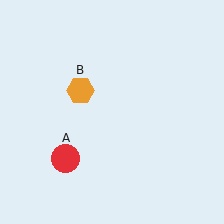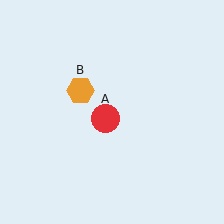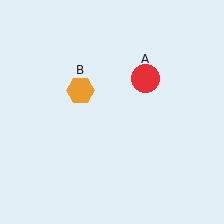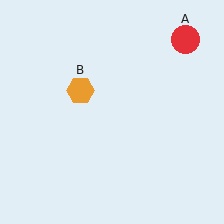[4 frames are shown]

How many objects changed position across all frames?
1 object changed position: red circle (object A).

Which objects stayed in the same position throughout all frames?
Orange hexagon (object B) remained stationary.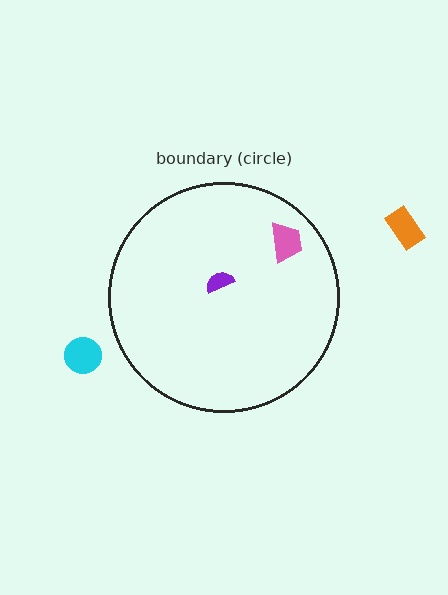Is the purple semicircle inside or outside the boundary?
Inside.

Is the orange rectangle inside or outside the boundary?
Outside.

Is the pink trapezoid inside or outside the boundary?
Inside.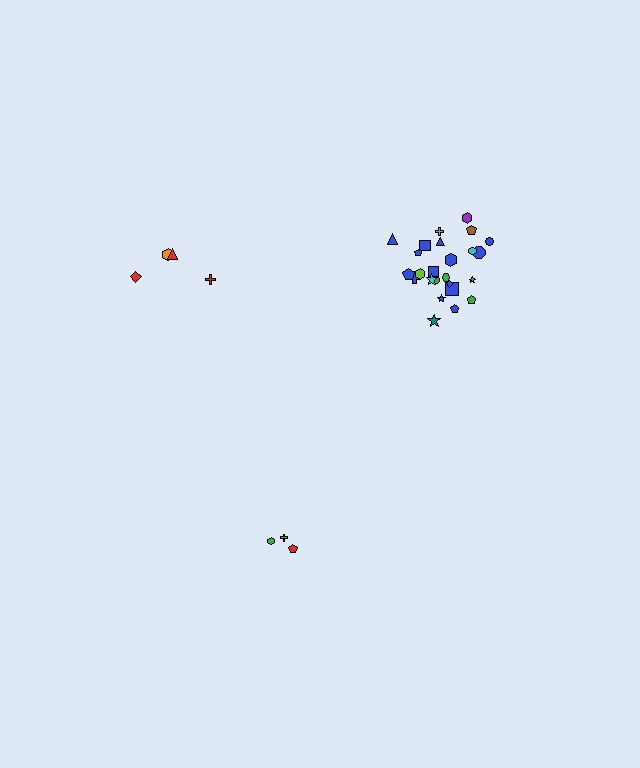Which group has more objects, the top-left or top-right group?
The top-right group.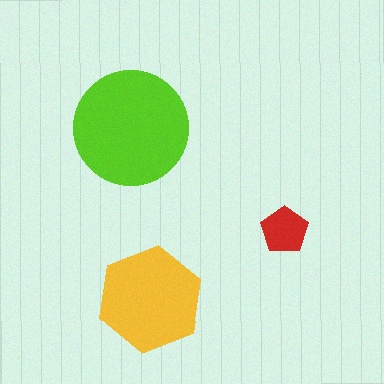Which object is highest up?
The lime circle is topmost.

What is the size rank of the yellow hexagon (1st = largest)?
2nd.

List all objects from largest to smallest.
The lime circle, the yellow hexagon, the red pentagon.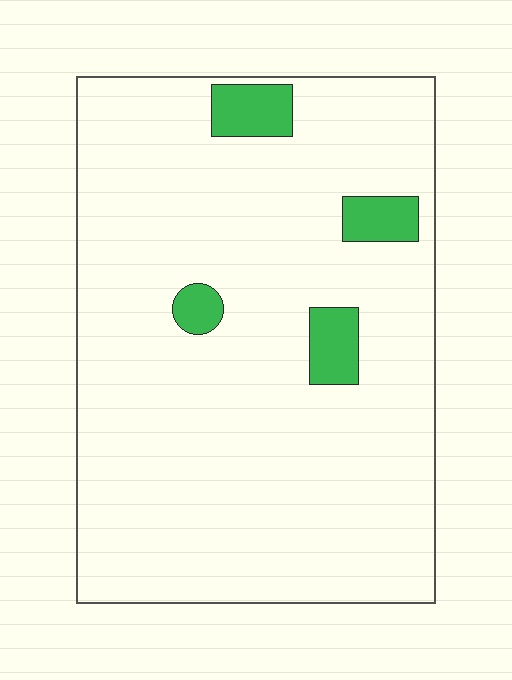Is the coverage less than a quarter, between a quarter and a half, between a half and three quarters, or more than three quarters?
Less than a quarter.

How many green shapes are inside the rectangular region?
4.